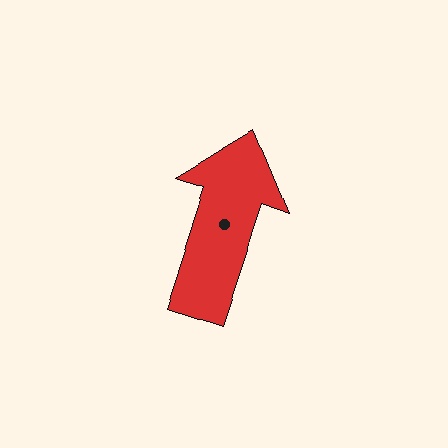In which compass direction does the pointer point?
North.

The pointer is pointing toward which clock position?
Roughly 1 o'clock.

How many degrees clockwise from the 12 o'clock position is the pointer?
Approximately 18 degrees.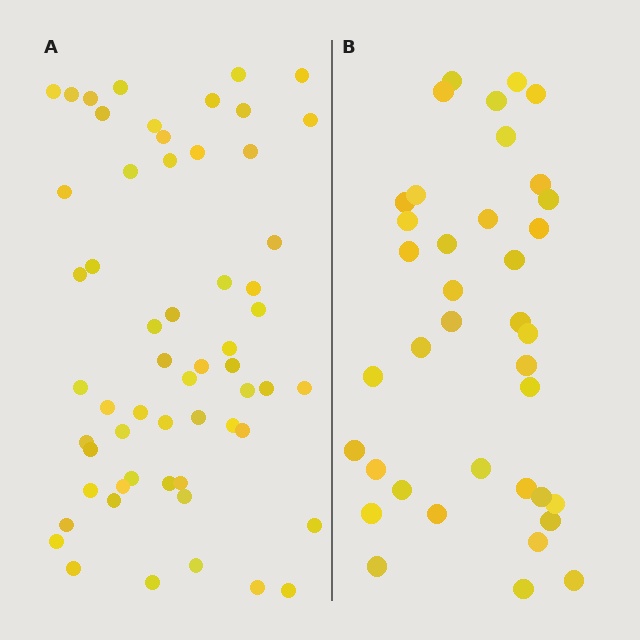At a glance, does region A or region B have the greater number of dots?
Region A (the left region) has more dots.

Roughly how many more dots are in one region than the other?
Region A has approximately 20 more dots than region B.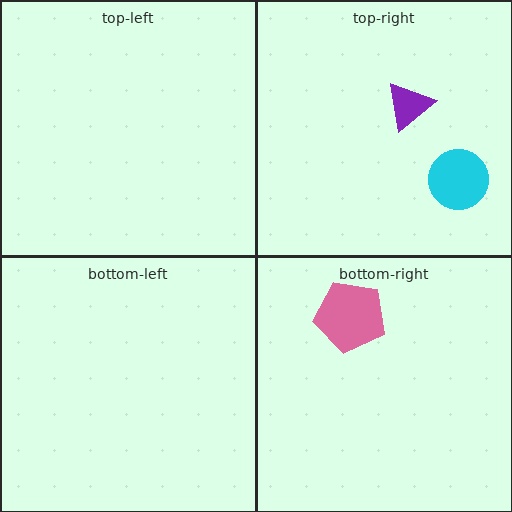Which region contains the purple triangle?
The top-right region.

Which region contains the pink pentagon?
The bottom-right region.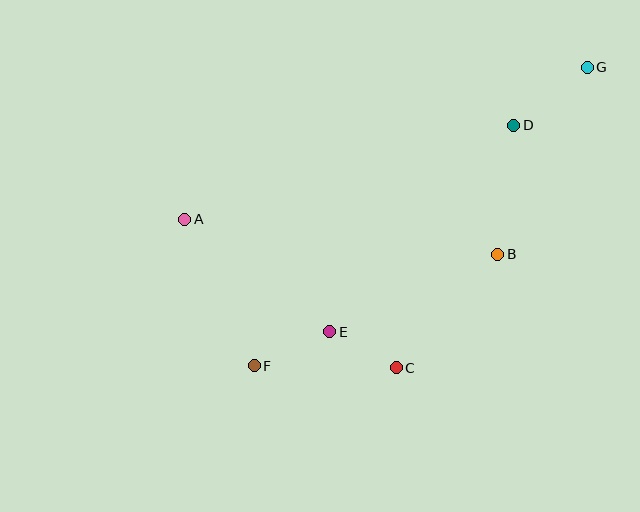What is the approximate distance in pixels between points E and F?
The distance between E and F is approximately 83 pixels.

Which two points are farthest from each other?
Points F and G are farthest from each other.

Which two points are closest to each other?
Points C and E are closest to each other.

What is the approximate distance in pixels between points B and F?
The distance between B and F is approximately 268 pixels.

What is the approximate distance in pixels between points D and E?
The distance between D and E is approximately 276 pixels.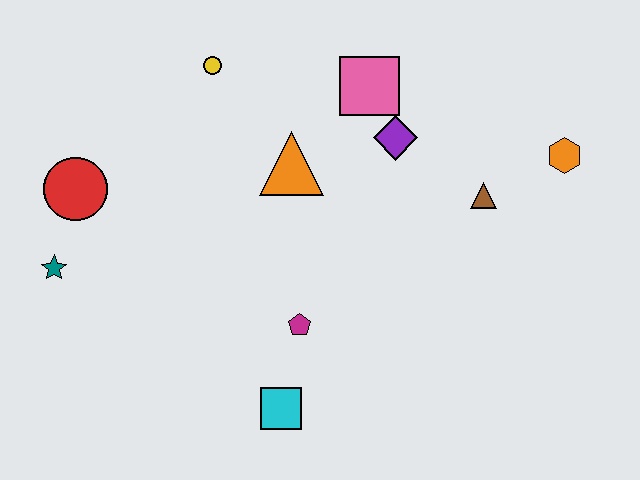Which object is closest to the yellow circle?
The orange triangle is closest to the yellow circle.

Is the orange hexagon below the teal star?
No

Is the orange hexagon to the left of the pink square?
No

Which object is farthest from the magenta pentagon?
The orange hexagon is farthest from the magenta pentagon.